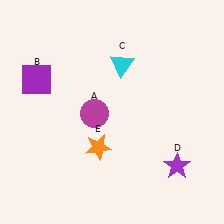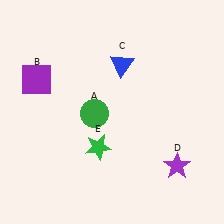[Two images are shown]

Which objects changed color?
A changed from magenta to green. C changed from cyan to blue. E changed from orange to green.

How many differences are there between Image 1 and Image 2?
There are 3 differences between the two images.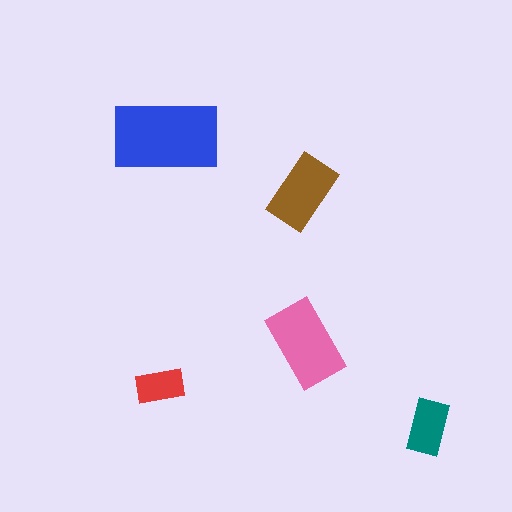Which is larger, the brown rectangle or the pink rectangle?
The pink one.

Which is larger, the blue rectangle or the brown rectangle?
The blue one.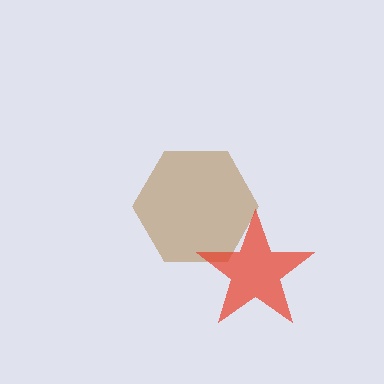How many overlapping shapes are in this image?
There are 2 overlapping shapes in the image.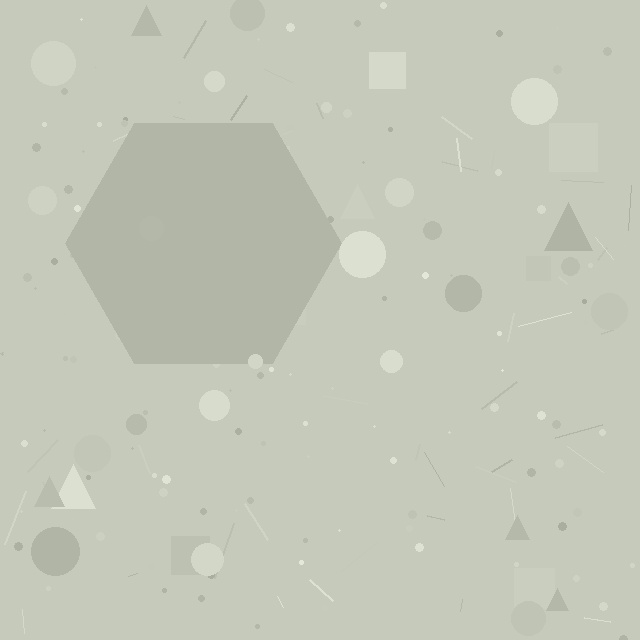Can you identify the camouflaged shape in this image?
The camouflaged shape is a hexagon.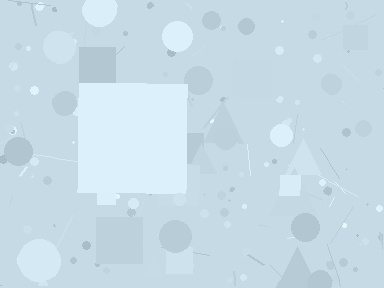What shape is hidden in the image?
A square is hidden in the image.